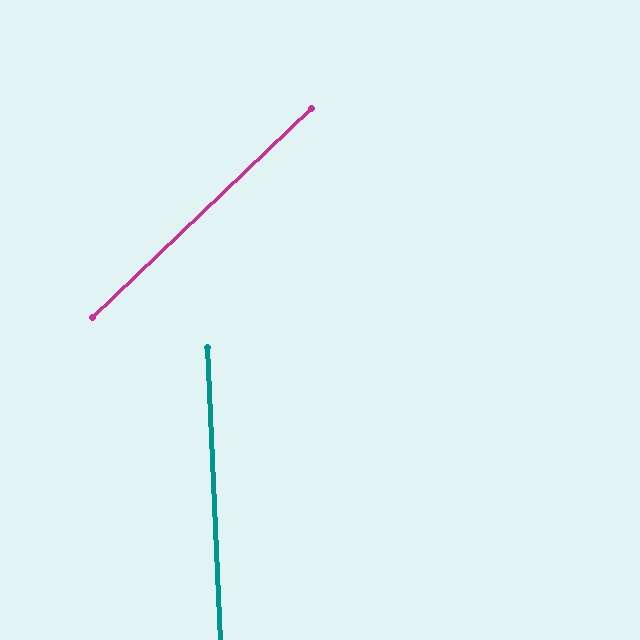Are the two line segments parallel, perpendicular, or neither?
Neither parallel nor perpendicular — they differ by about 49°.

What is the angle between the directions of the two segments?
Approximately 49 degrees.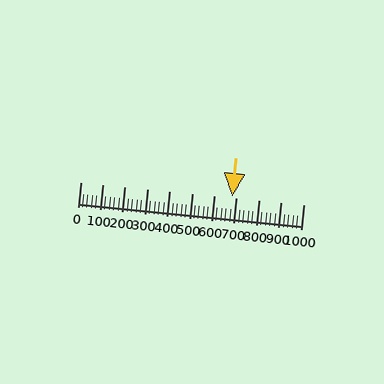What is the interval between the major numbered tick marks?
The major tick marks are spaced 100 units apart.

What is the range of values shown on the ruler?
The ruler shows values from 0 to 1000.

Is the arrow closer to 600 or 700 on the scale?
The arrow is closer to 700.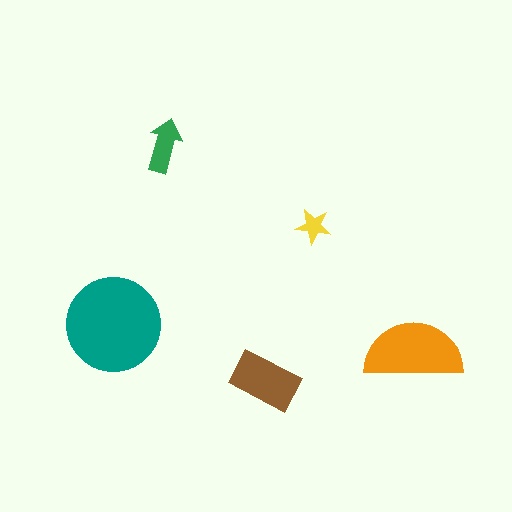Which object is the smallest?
The yellow star.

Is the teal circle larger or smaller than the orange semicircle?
Larger.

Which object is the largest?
The teal circle.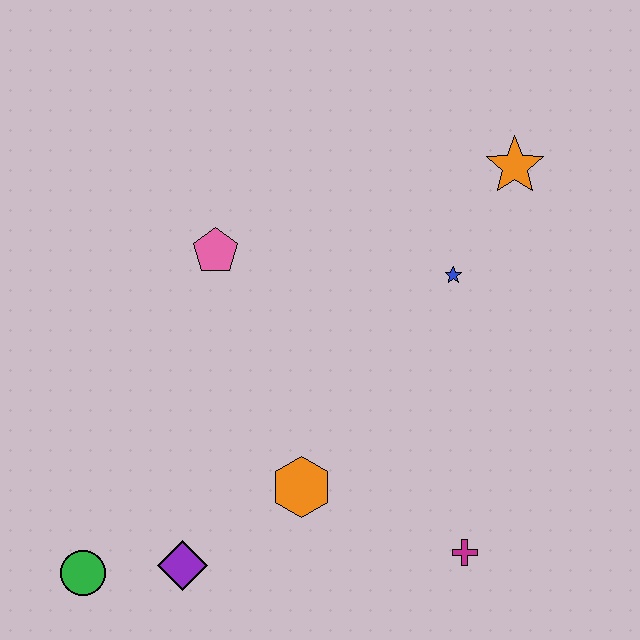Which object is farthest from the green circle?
The orange star is farthest from the green circle.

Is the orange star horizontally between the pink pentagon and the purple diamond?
No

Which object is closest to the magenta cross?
The orange hexagon is closest to the magenta cross.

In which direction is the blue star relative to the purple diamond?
The blue star is above the purple diamond.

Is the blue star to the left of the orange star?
Yes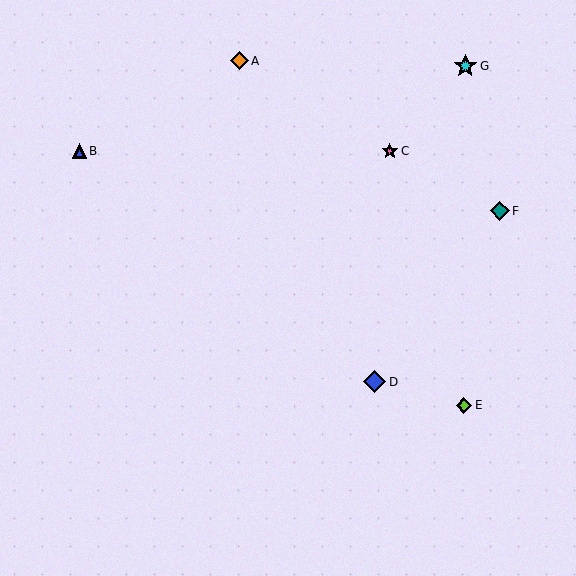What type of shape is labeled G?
Shape G is a cyan star.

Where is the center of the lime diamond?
The center of the lime diamond is at (464, 405).